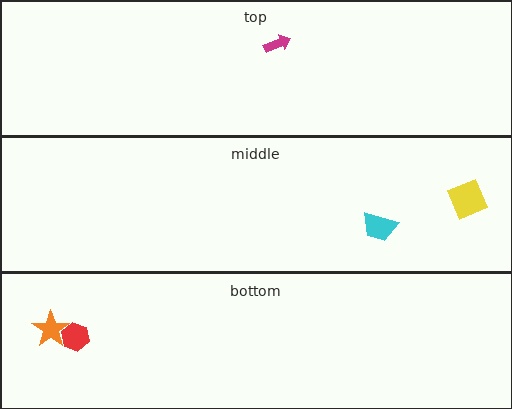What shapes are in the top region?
The magenta arrow.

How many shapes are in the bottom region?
2.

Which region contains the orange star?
The bottom region.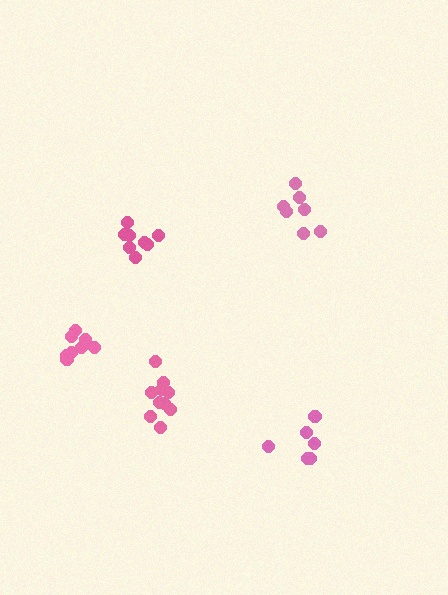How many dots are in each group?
Group 1: 8 dots, Group 2: 8 dots, Group 3: 7 dots, Group 4: 6 dots, Group 5: 10 dots (39 total).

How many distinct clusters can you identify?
There are 5 distinct clusters.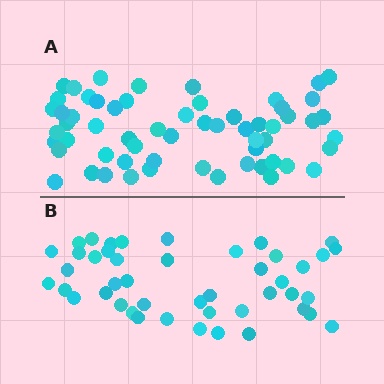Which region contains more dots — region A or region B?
Region A (the top region) has more dots.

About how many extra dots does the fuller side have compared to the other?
Region A has approximately 15 more dots than region B.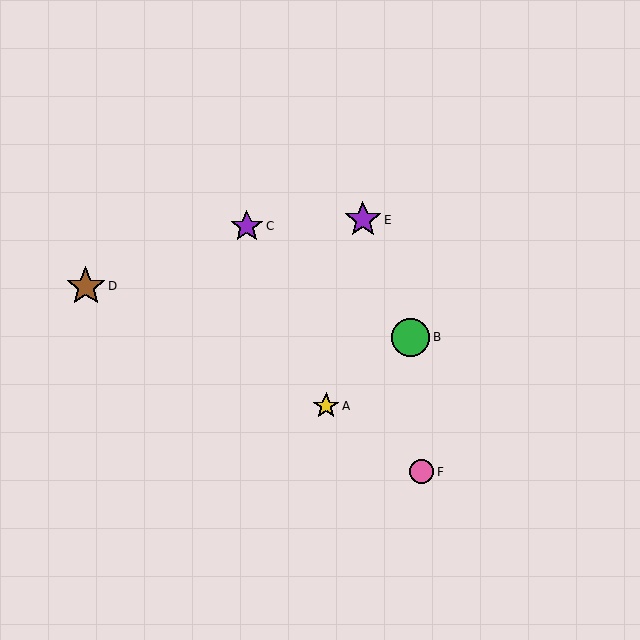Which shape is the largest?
The brown star (labeled D) is the largest.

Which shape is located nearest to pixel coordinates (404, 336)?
The green circle (labeled B) at (411, 337) is nearest to that location.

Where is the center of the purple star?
The center of the purple star is at (363, 220).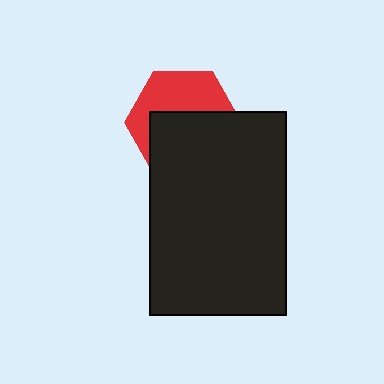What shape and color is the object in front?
The object in front is a black rectangle.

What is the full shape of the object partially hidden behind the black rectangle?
The partially hidden object is a red hexagon.